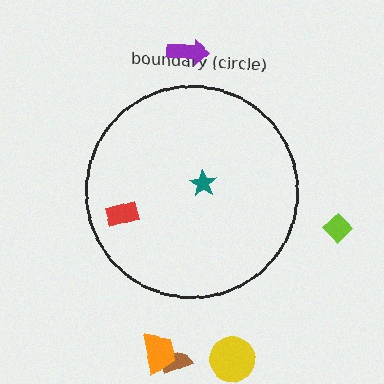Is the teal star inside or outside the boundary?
Inside.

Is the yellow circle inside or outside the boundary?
Outside.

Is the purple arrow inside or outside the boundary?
Outside.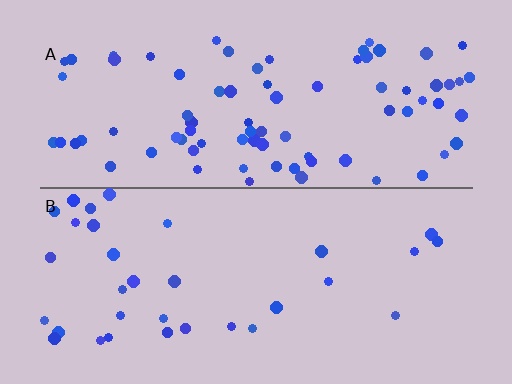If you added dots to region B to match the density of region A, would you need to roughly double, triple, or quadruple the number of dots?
Approximately double.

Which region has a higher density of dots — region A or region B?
A (the top).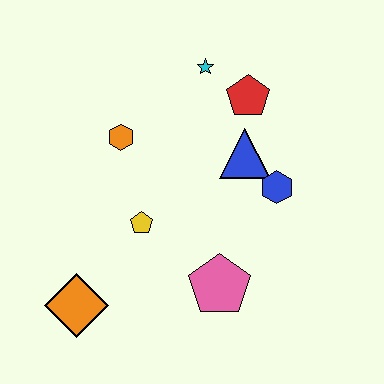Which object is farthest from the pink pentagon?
The cyan star is farthest from the pink pentagon.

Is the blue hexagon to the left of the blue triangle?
No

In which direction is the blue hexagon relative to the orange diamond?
The blue hexagon is to the right of the orange diamond.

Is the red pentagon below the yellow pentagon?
No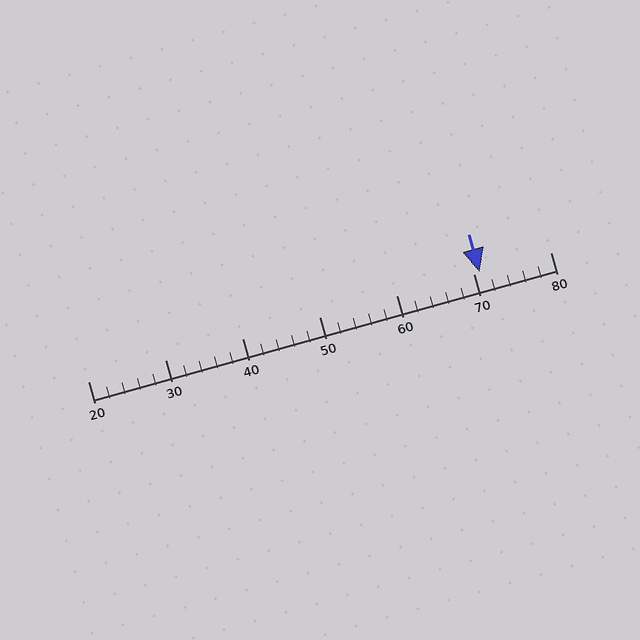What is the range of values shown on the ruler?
The ruler shows values from 20 to 80.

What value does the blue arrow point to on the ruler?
The blue arrow points to approximately 71.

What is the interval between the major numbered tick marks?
The major tick marks are spaced 10 units apart.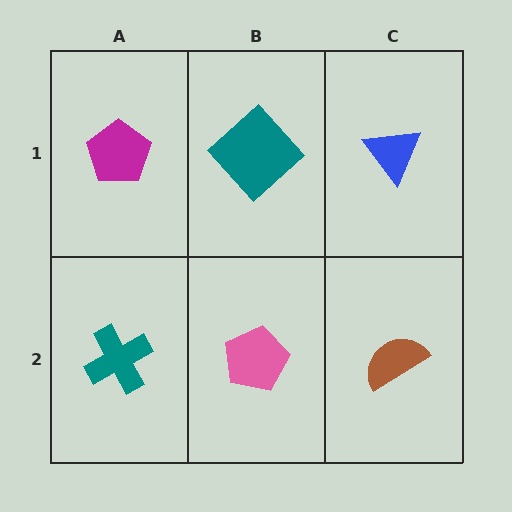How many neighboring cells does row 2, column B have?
3.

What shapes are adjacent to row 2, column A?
A magenta pentagon (row 1, column A), a pink pentagon (row 2, column B).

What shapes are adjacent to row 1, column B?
A pink pentagon (row 2, column B), a magenta pentagon (row 1, column A), a blue triangle (row 1, column C).